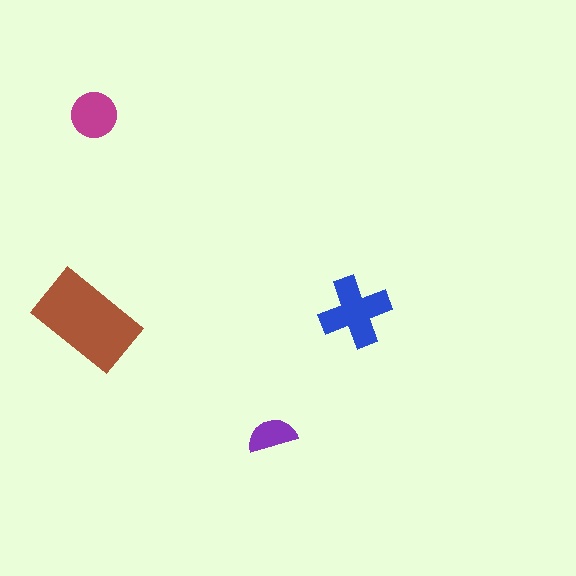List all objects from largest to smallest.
The brown rectangle, the blue cross, the magenta circle, the purple semicircle.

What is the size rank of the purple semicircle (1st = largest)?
4th.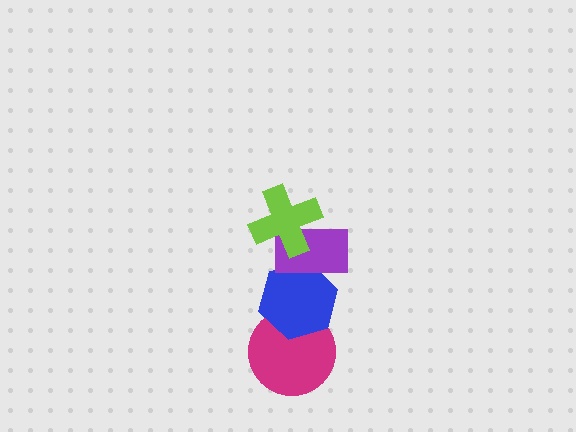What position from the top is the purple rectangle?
The purple rectangle is 2nd from the top.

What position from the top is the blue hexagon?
The blue hexagon is 3rd from the top.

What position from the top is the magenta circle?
The magenta circle is 4th from the top.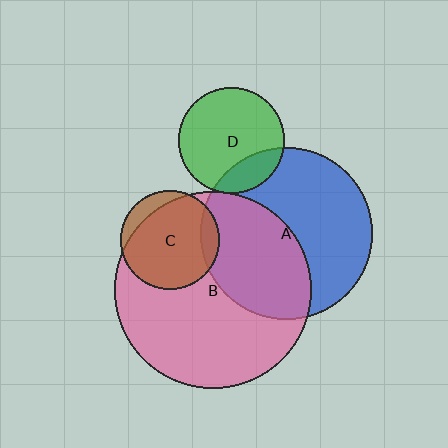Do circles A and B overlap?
Yes.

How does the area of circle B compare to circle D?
Approximately 3.5 times.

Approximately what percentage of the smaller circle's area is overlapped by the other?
Approximately 45%.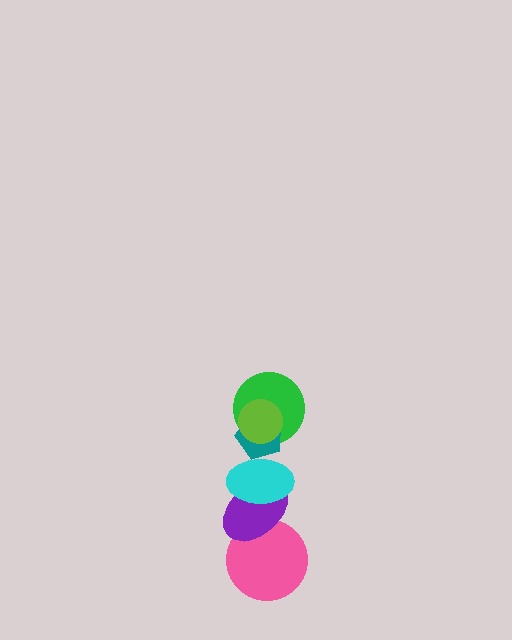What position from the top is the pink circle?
The pink circle is 6th from the top.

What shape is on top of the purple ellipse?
The cyan ellipse is on top of the purple ellipse.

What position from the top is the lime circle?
The lime circle is 1st from the top.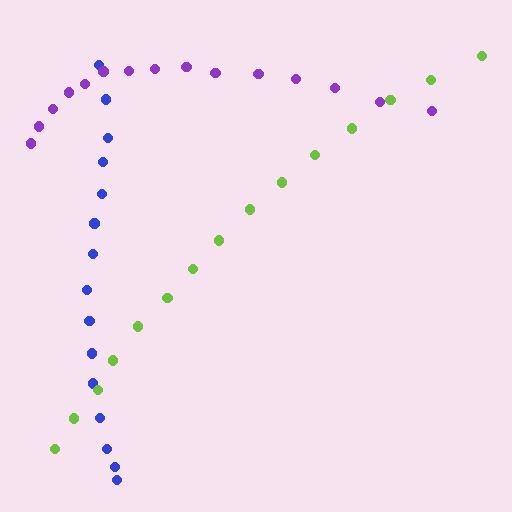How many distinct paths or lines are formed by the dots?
There are 3 distinct paths.